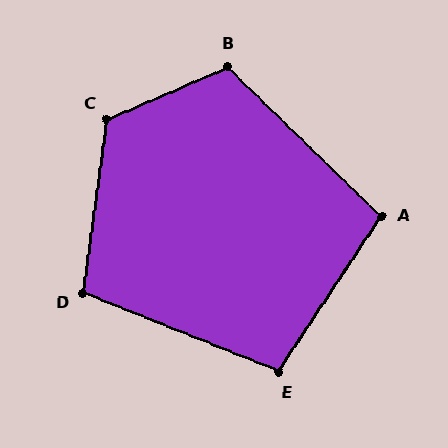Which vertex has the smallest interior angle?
A, at approximately 101 degrees.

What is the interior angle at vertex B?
Approximately 112 degrees (obtuse).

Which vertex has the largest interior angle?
C, at approximately 121 degrees.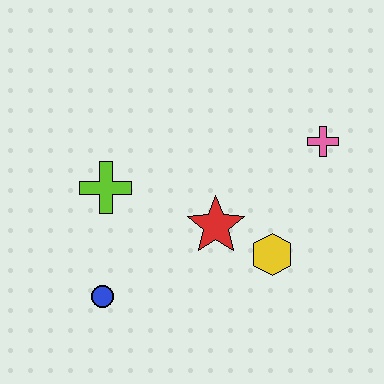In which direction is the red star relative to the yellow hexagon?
The red star is to the left of the yellow hexagon.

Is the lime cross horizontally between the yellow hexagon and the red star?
No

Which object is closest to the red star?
The yellow hexagon is closest to the red star.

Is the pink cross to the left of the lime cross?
No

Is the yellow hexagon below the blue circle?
No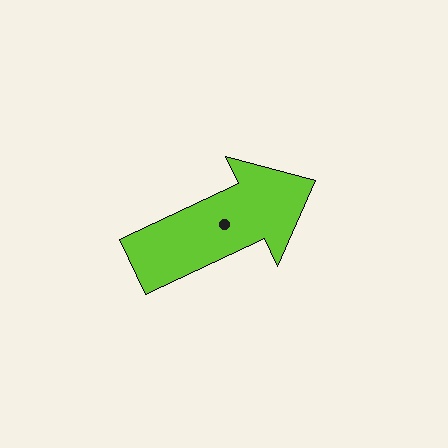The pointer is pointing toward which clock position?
Roughly 2 o'clock.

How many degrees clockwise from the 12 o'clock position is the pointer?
Approximately 65 degrees.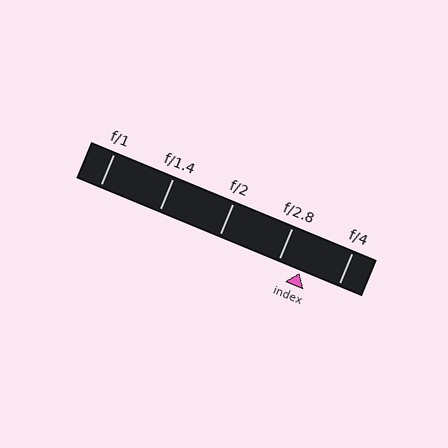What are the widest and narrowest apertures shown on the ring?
The widest aperture shown is f/1 and the narrowest is f/4.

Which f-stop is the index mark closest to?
The index mark is closest to f/2.8.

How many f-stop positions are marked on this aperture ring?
There are 5 f-stop positions marked.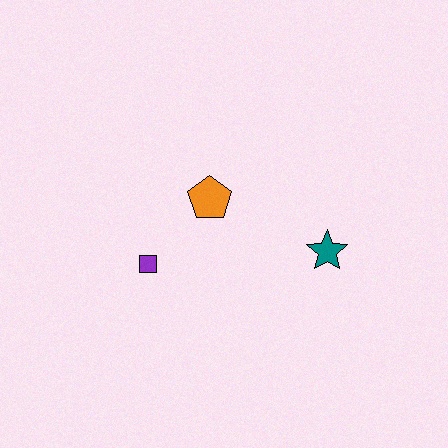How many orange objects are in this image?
There is 1 orange object.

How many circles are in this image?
There are no circles.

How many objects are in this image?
There are 3 objects.